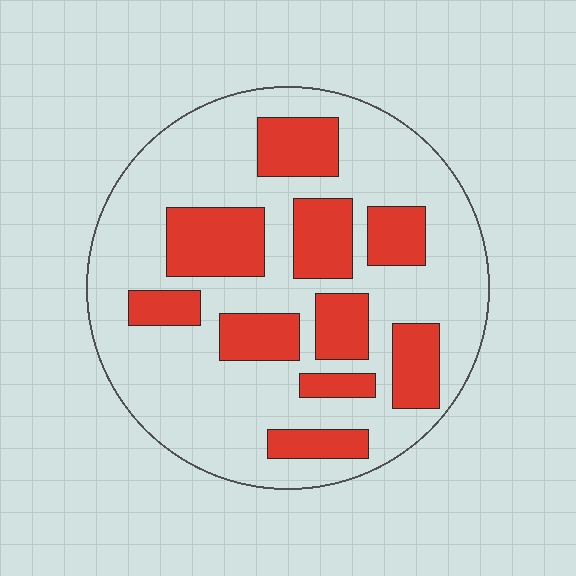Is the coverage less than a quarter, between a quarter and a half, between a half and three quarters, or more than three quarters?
Between a quarter and a half.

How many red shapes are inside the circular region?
10.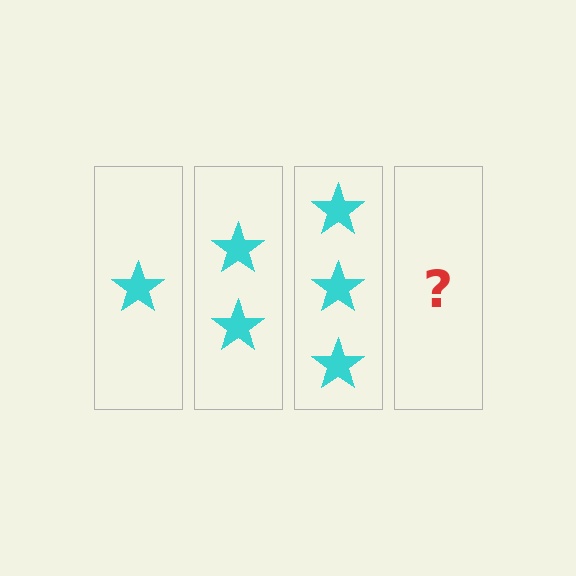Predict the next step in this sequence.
The next step is 4 stars.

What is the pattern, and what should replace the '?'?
The pattern is that each step adds one more star. The '?' should be 4 stars.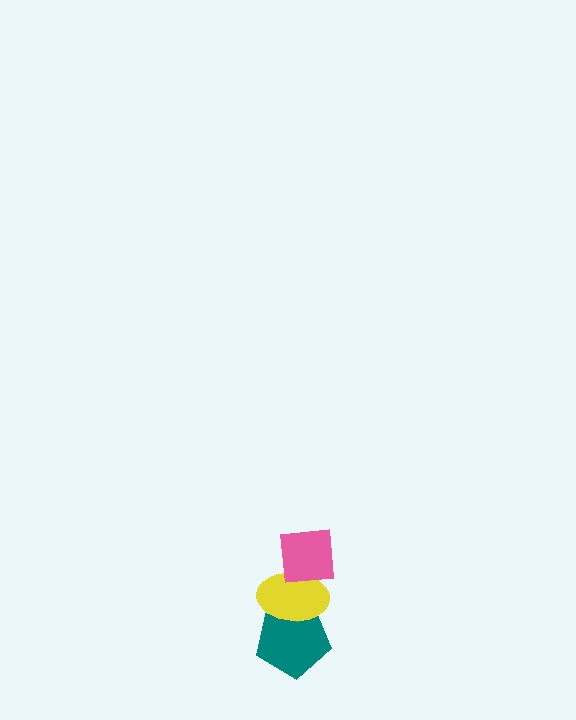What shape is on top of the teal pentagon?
The yellow ellipse is on top of the teal pentagon.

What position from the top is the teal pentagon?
The teal pentagon is 3rd from the top.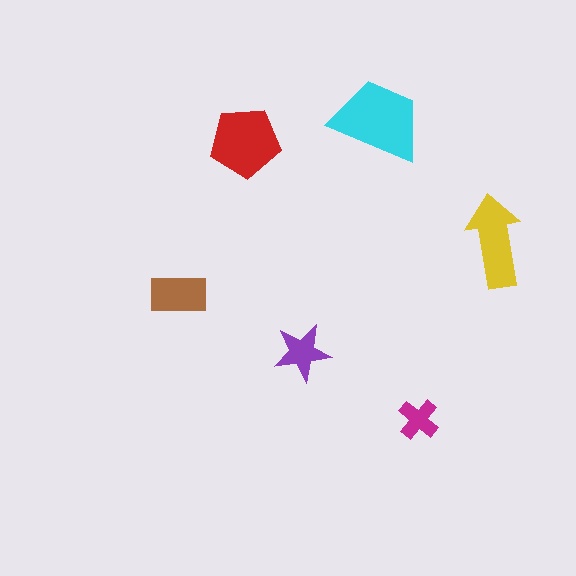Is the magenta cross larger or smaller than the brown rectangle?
Smaller.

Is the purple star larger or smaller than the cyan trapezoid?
Smaller.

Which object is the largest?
The cyan trapezoid.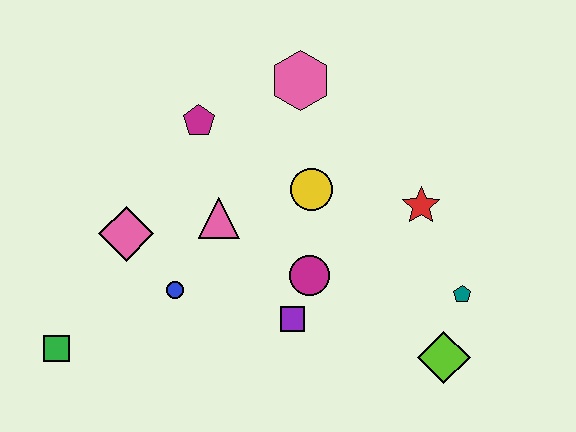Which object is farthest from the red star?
The green square is farthest from the red star.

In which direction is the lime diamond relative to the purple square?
The lime diamond is to the right of the purple square.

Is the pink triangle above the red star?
No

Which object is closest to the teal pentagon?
The lime diamond is closest to the teal pentagon.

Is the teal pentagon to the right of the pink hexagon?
Yes